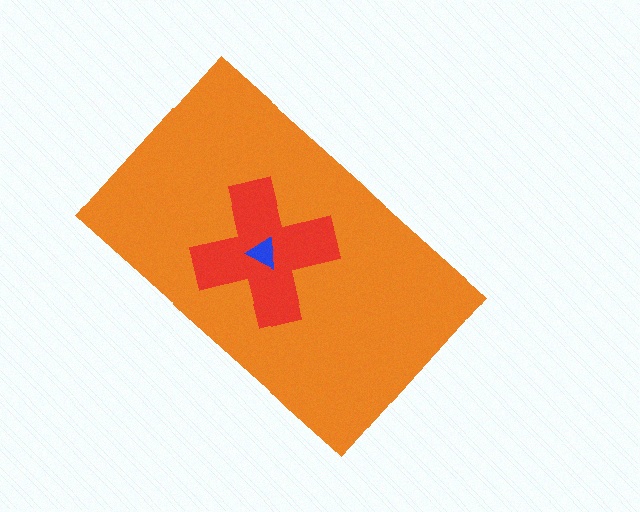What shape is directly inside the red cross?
The blue triangle.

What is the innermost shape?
The blue triangle.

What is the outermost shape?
The orange rectangle.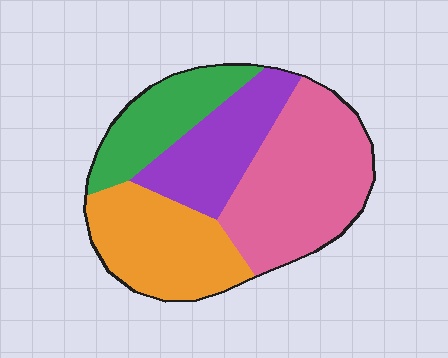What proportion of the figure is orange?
Orange takes up about one quarter (1/4) of the figure.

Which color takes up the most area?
Pink, at roughly 35%.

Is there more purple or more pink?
Pink.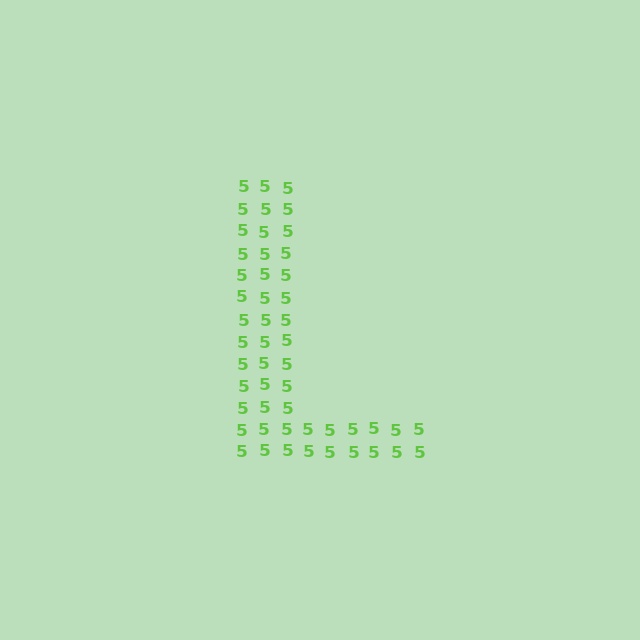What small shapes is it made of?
It is made of small digit 5's.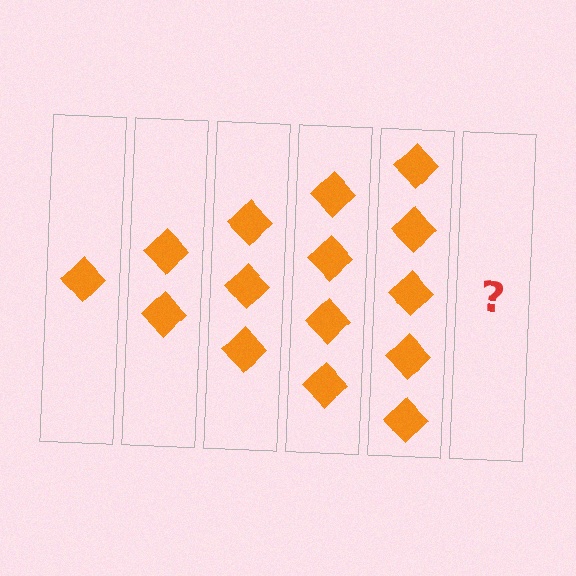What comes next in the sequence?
The next element should be 6 diamonds.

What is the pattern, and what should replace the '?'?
The pattern is that each step adds one more diamond. The '?' should be 6 diamonds.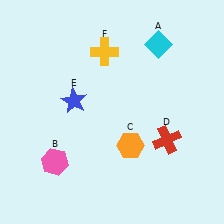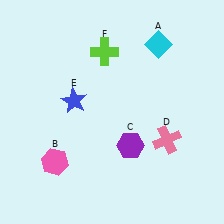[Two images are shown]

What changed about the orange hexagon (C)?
In Image 1, C is orange. In Image 2, it changed to purple.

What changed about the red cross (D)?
In Image 1, D is red. In Image 2, it changed to pink.